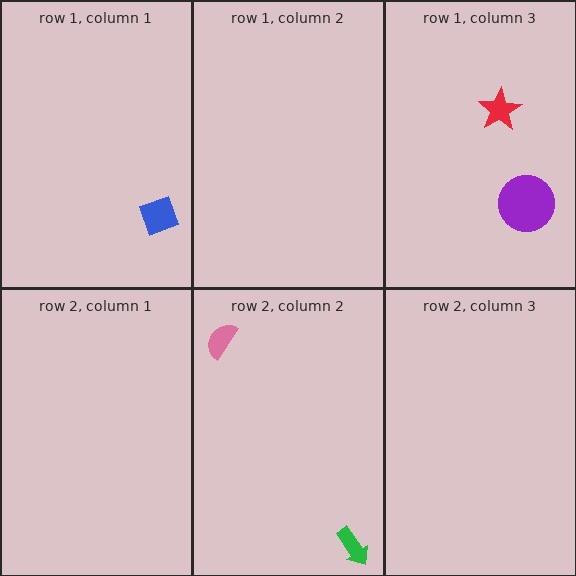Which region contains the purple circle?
The row 1, column 3 region.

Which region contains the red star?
The row 1, column 3 region.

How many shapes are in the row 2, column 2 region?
2.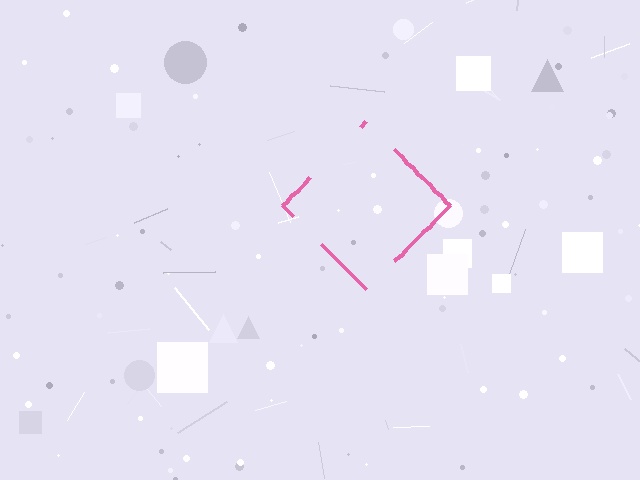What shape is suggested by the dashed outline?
The dashed outline suggests a diamond.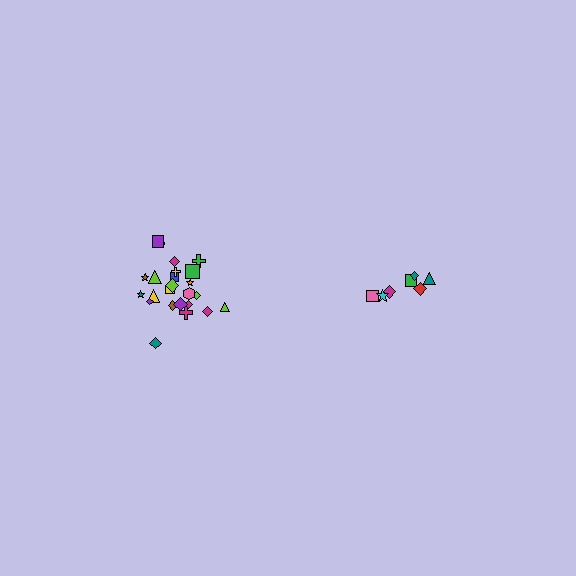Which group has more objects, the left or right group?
The left group.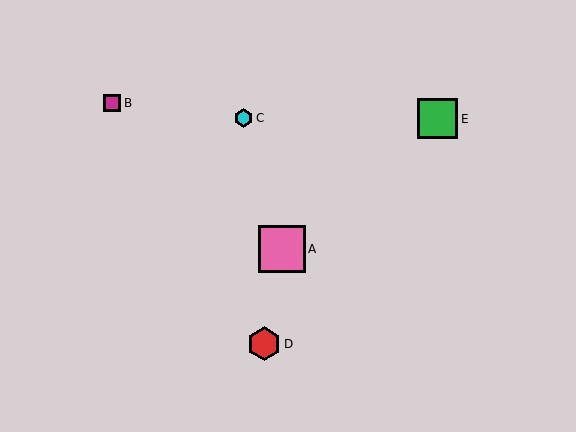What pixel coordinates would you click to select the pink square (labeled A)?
Click at (282, 249) to select the pink square A.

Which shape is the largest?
The pink square (labeled A) is the largest.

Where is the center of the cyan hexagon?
The center of the cyan hexagon is at (244, 118).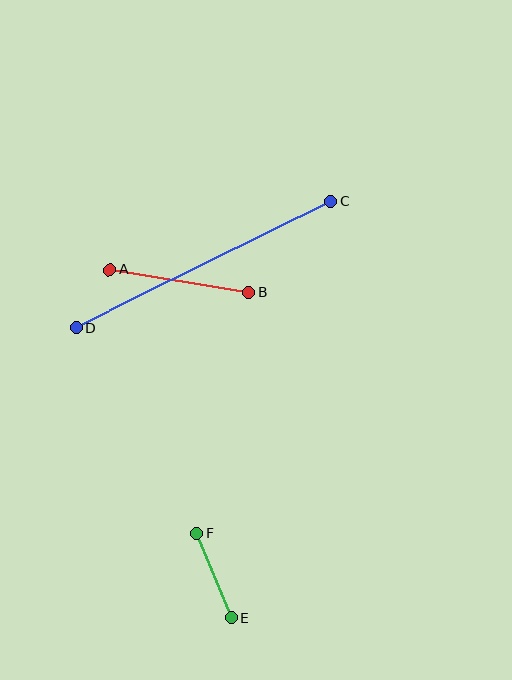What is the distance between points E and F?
The distance is approximately 92 pixels.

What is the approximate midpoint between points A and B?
The midpoint is at approximately (179, 281) pixels.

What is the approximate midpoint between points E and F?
The midpoint is at approximately (214, 576) pixels.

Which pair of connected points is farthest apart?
Points C and D are farthest apart.